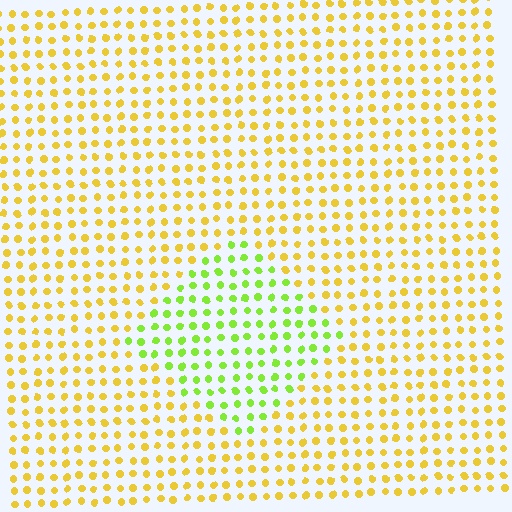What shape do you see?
I see a diamond.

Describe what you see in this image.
The image is filled with small yellow elements in a uniform arrangement. A diamond-shaped region is visible where the elements are tinted to a slightly different hue, forming a subtle color boundary.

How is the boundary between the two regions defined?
The boundary is defined purely by a slight shift in hue (about 46 degrees). Spacing, size, and orientation are identical on both sides.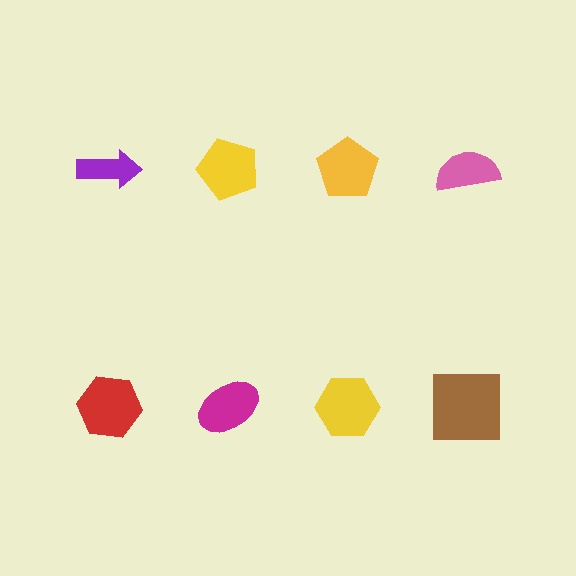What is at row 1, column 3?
A yellow pentagon.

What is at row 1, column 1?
A purple arrow.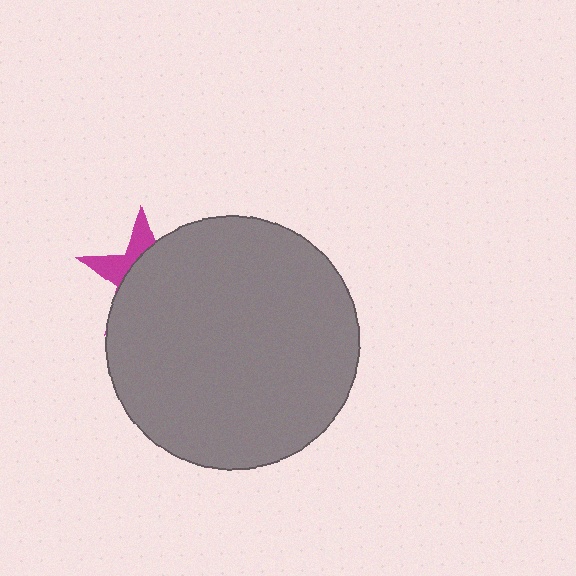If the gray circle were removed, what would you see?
You would see the complete magenta star.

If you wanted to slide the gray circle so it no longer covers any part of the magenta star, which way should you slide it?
Slide it toward the lower-right — that is the most direct way to separate the two shapes.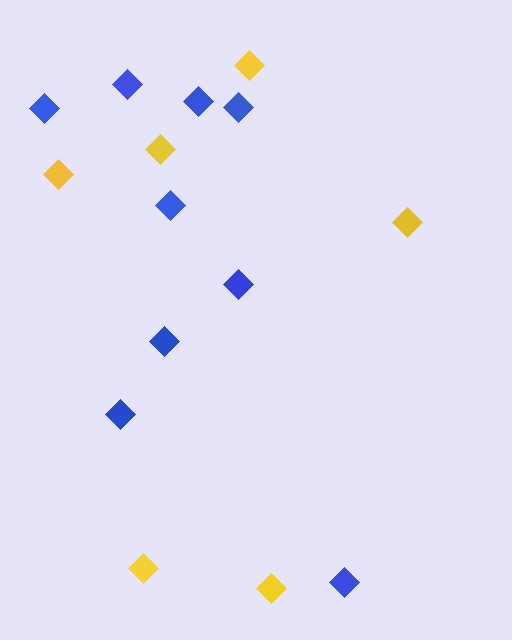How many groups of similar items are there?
There are 2 groups: one group of blue diamonds (9) and one group of yellow diamonds (6).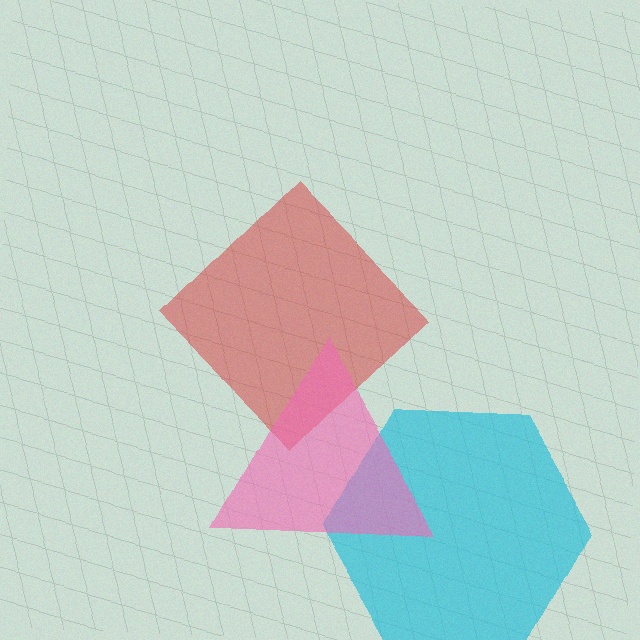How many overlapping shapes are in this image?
There are 3 overlapping shapes in the image.